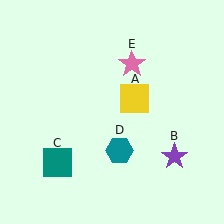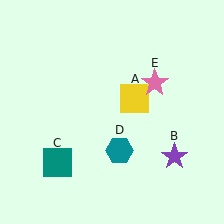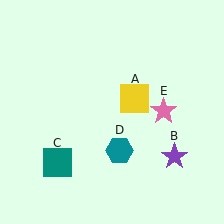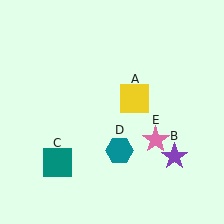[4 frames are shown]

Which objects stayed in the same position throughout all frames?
Yellow square (object A) and purple star (object B) and teal square (object C) and teal hexagon (object D) remained stationary.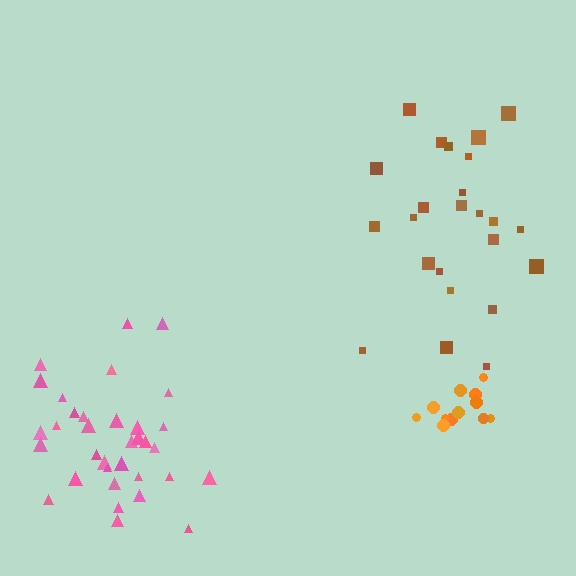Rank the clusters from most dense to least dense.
orange, pink, brown.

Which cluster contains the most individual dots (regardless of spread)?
Pink (34).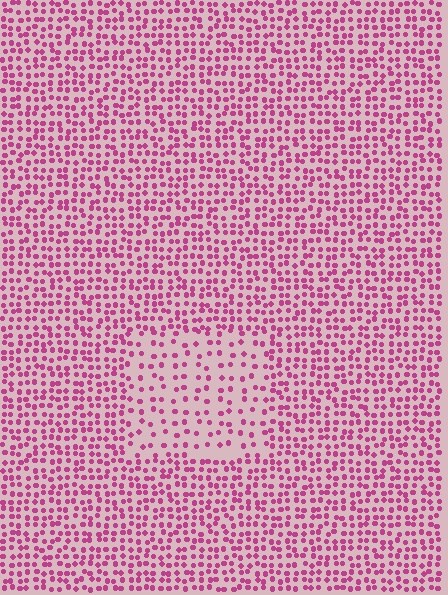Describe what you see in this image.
The image contains small magenta elements arranged at two different densities. A rectangle-shaped region is visible where the elements are less densely packed than the surrounding area.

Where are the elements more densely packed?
The elements are more densely packed outside the rectangle boundary.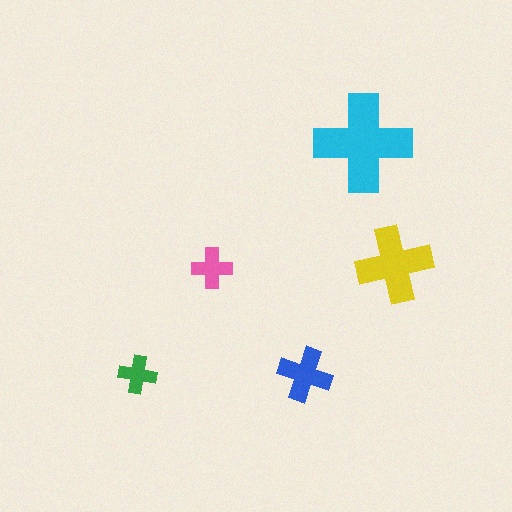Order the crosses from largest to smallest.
the cyan one, the yellow one, the blue one, the pink one, the green one.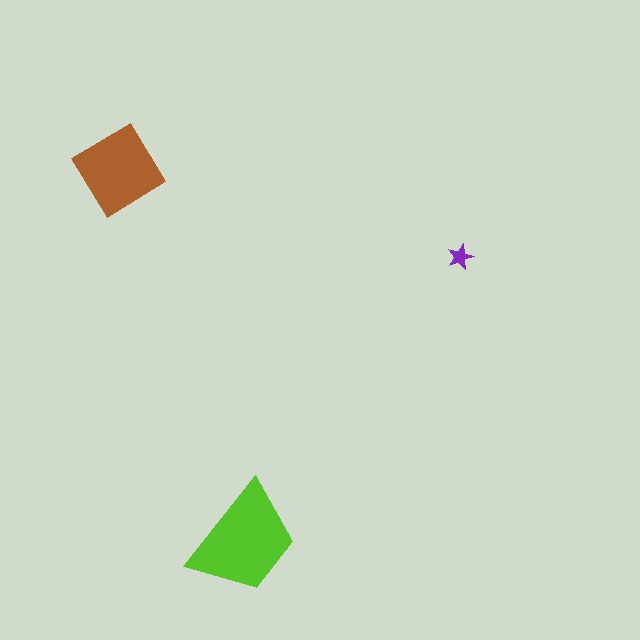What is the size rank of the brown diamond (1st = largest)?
2nd.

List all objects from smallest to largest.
The purple star, the brown diamond, the lime trapezoid.